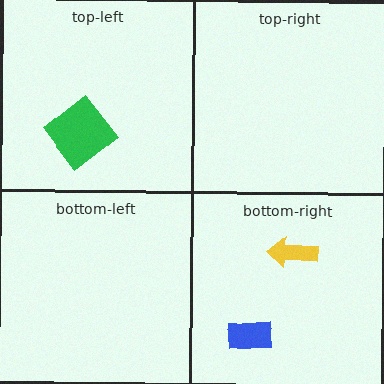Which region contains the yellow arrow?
The bottom-right region.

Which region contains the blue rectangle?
The bottom-right region.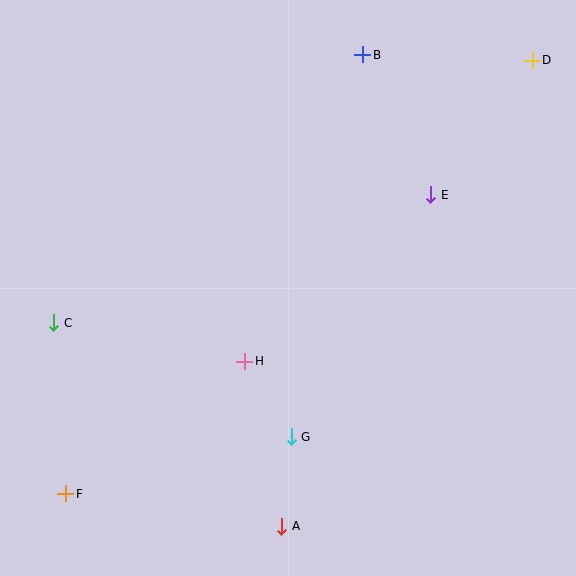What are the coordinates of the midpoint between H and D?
The midpoint between H and D is at (388, 211).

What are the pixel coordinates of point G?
Point G is at (291, 437).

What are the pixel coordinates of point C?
Point C is at (54, 323).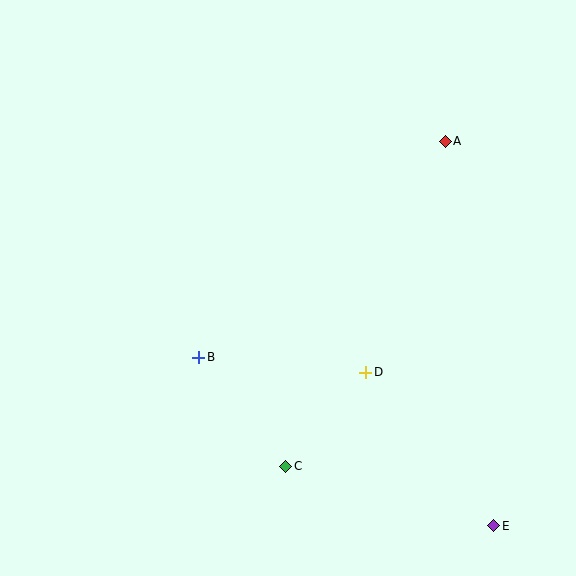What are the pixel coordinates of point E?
Point E is at (494, 526).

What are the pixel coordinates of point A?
Point A is at (445, 141).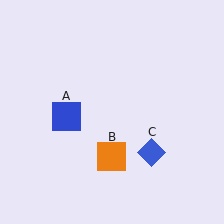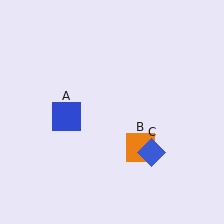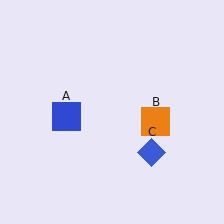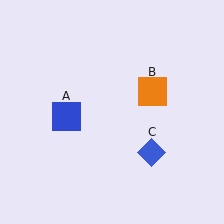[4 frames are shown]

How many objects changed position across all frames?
1 object changed position: orange square (object B).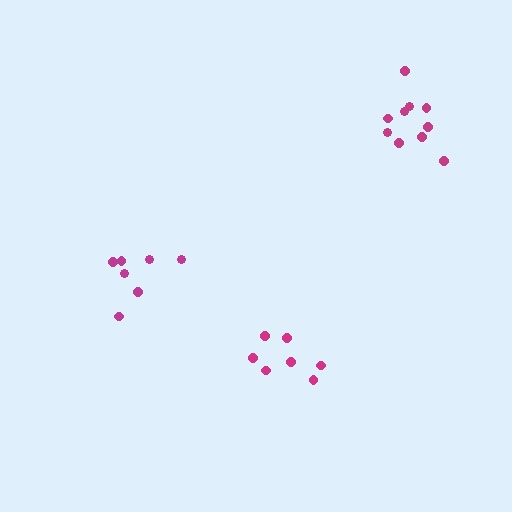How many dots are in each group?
Group 1: 7 dots, Group 2: 10 dots, Group 3: 7 dots (24 total).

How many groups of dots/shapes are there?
There are 3 groups.